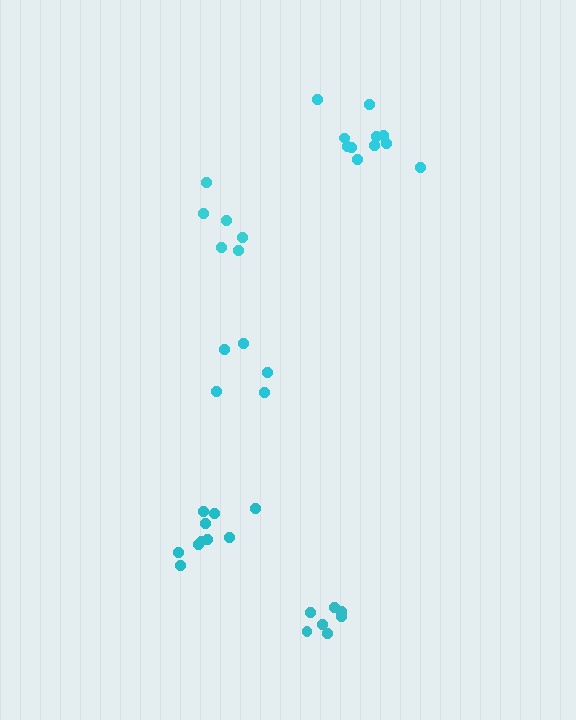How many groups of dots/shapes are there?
There are 5 groups.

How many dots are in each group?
Group 1: 6 dots, Group 2: 5 dots, Group 3: 10 dots, Group 4: 11 dots, Group 5: 7 dots (39 total).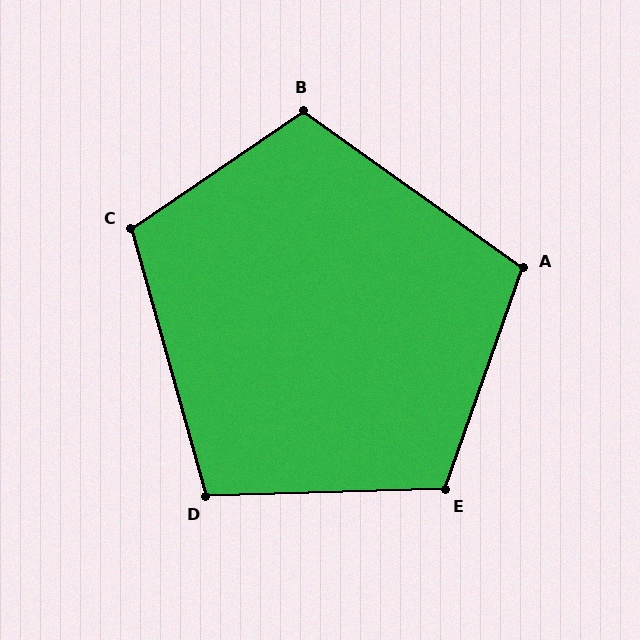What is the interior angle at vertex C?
Approximately 109 degrees (obtuse).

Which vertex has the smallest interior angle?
D, at approximately 104 degrees.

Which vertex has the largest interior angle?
E, at approximately 111 degrees.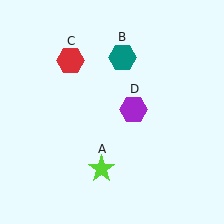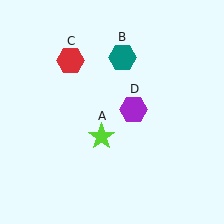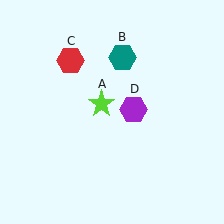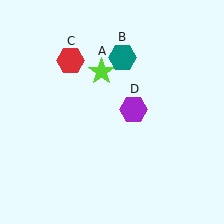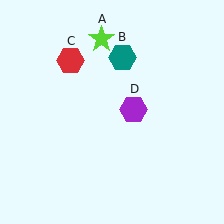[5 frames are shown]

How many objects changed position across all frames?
1 object changed position: lime star (object A).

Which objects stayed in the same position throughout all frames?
Teal hexagon (object B) and red hexagon (object C) and purple hexagon (object D) remained stationary.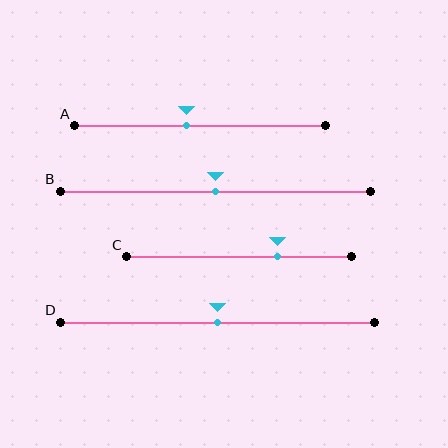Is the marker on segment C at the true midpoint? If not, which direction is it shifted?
No, the marker on segment C is shifted to the right by about 17% of the segment length.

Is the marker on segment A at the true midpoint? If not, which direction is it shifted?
No, the marker on segment A is shifted to the left by about 6% of the segment length.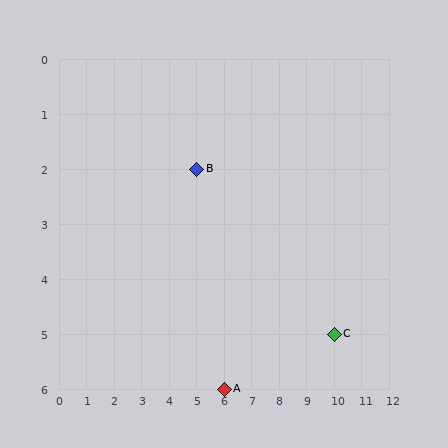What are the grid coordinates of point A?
Point A is at grid coordinates (6, 6).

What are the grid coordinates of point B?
Point B is at grid coordinates (5, 2).